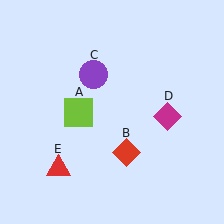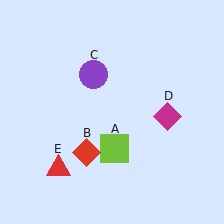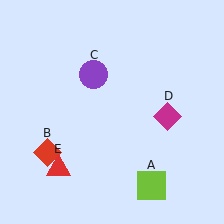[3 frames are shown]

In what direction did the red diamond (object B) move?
The red diamond (object B) moved left.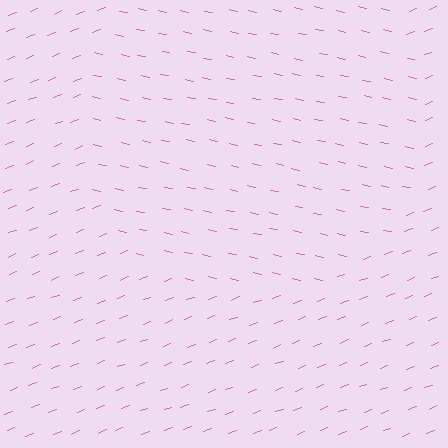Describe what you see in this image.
The image is filled with small pink line segments. A circle region in the image has lines oriented differently from the surrounding lines, creating a visible texture boundary.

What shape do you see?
I see a circle.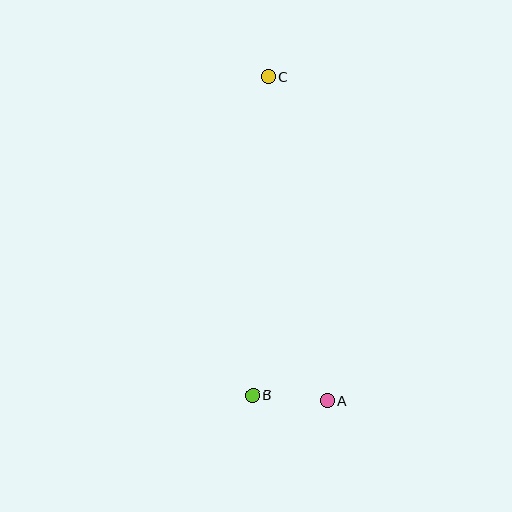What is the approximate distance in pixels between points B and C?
The distance between B and C is approximately 319 pixels.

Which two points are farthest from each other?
Points A and C are farthest from each other.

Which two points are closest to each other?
Points A and B are closest to each other.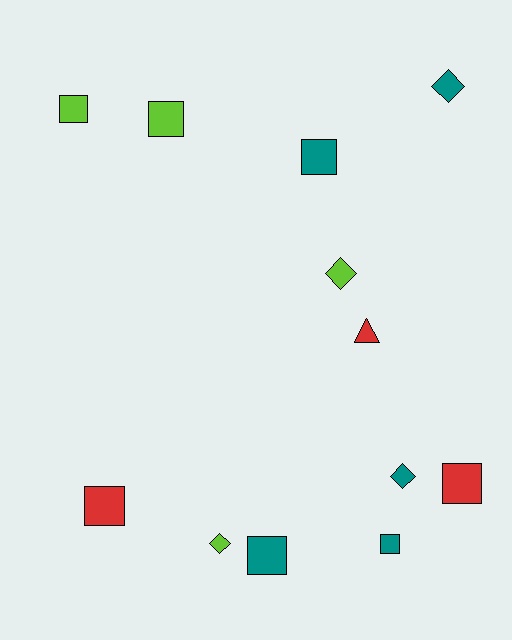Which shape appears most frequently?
Square, with 7 objects.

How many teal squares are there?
There are 3 teal squares.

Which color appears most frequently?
Teal, with 5 objects.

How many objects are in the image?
There are 12 objects.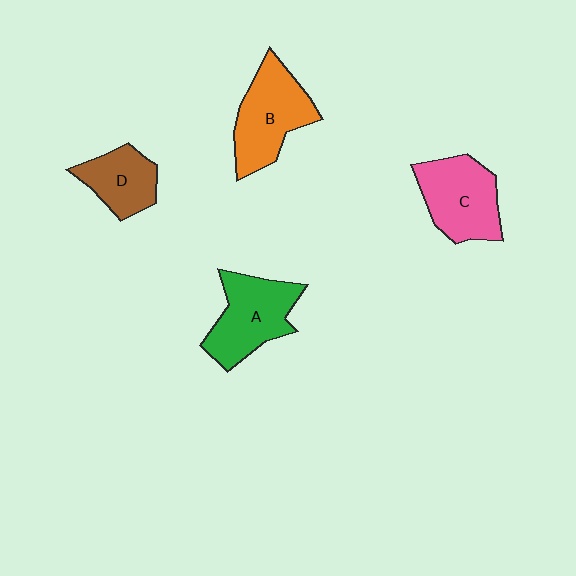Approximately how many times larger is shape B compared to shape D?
Approximately 1.5 times.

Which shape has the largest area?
Shape B (orange).